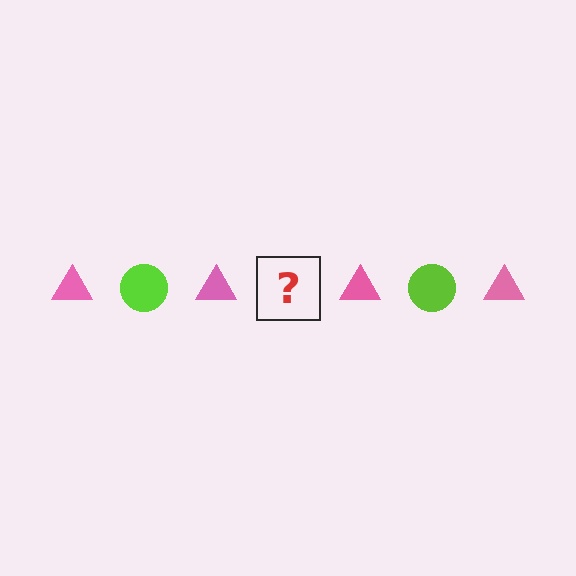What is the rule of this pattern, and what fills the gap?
The rule is that the pattern alternates between pink triangle and lime circle. The gap should be filled with a lime circle.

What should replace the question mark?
The question mark should be replaced with a lime circle.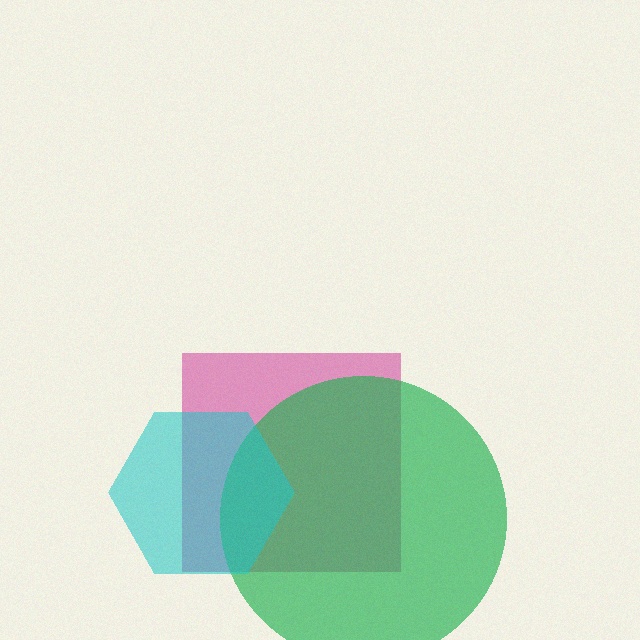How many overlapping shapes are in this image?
There are 3 overlapping shapes in the image.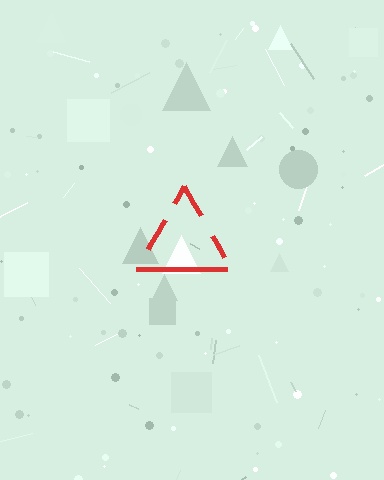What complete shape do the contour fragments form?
The contour fragments form a triangle.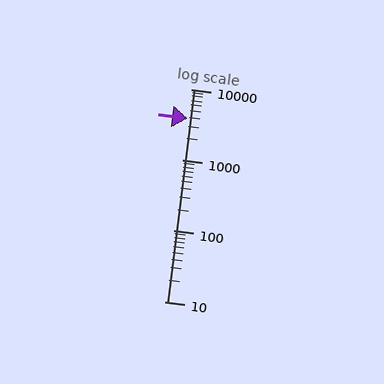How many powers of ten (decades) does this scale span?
The scale spans 3 decades, from 10 to 10000.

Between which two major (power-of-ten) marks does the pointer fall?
The pointer is between 1000 and 10000.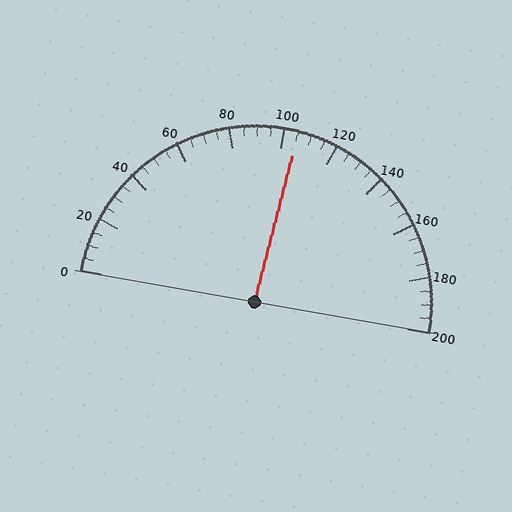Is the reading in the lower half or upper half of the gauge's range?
The reading is in the upper half of the range (0 to 200).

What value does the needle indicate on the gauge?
The needle indicates approximately 105.